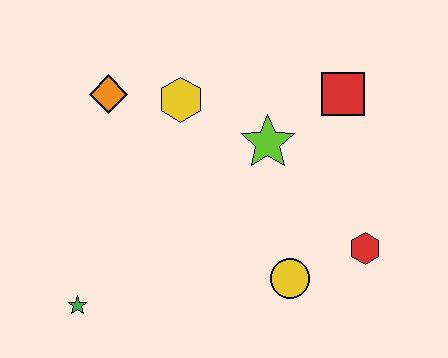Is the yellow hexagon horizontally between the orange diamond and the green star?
No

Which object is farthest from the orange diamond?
The red hexagon is farthest from the orange diamond.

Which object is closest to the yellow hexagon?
The orange diamond is closest to the yellow hexagon.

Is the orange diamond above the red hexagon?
Yes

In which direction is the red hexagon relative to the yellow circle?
The red hexagon is to the right of the yellow circle.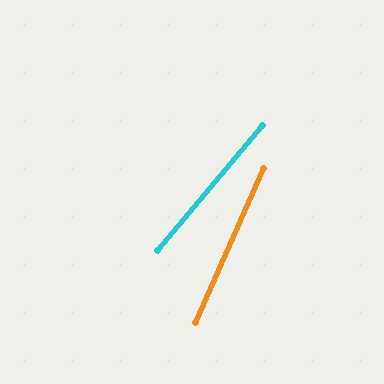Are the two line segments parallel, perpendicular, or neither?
Neither parallel nor perpendicular — they differ by about 16°.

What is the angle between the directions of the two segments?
Approximately 16 degrees.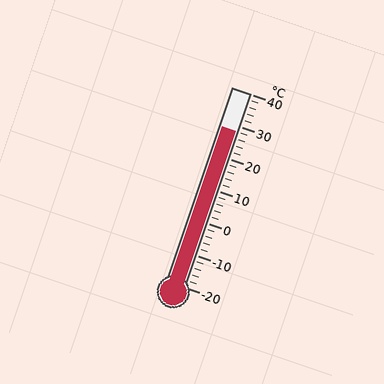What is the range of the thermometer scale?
The thermometer scale ranges from -20°C to 40°C.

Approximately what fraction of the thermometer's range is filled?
The thermometer is filled to approximately 80% of its range.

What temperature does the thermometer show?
The thermometer shows approximately 28°C.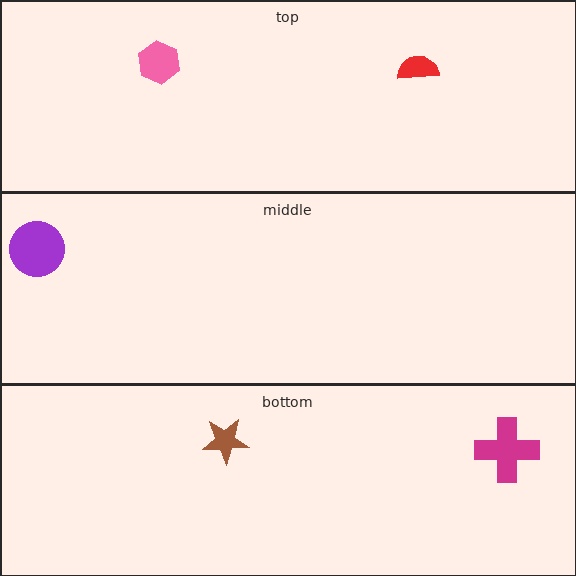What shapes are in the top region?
The pink hexagon, the red semicircle.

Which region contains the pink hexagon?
The top region.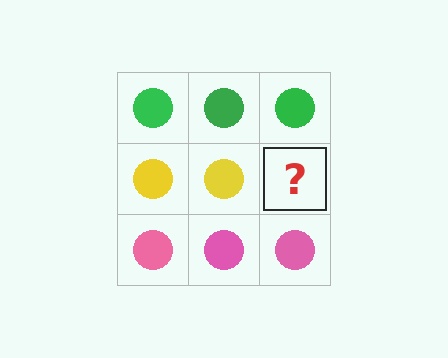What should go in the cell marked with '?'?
The missing cell should contain a yellow circle.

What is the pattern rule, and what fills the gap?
The rule is that each row has a consistent color. The gap should be filled with a yellow circle.